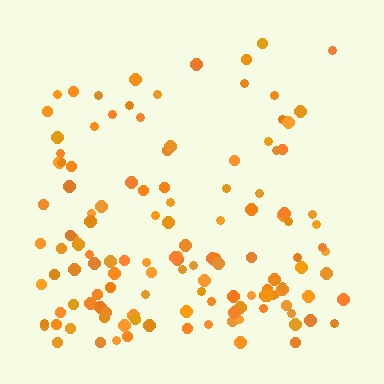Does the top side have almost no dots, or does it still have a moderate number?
Still a moderate number, just noticeably fewer than the bottom.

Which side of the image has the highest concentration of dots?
The bottom.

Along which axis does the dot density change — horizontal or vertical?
Vertical.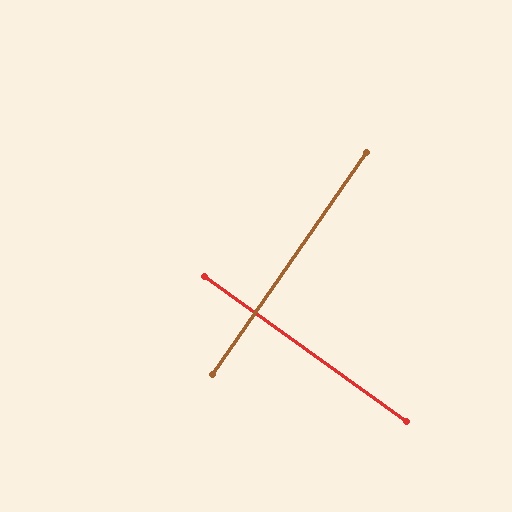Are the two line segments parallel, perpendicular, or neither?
Perpendicular — they meet at approximately 89°.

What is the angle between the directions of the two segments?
Approximately 89 degrees.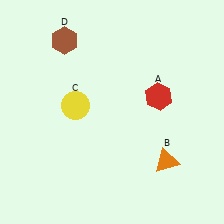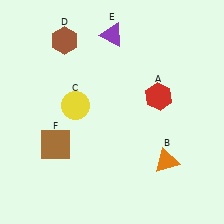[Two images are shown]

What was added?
A purple triangle (E), a brown square (F) were added in Image 2.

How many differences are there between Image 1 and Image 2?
There are 2 differences between the two images.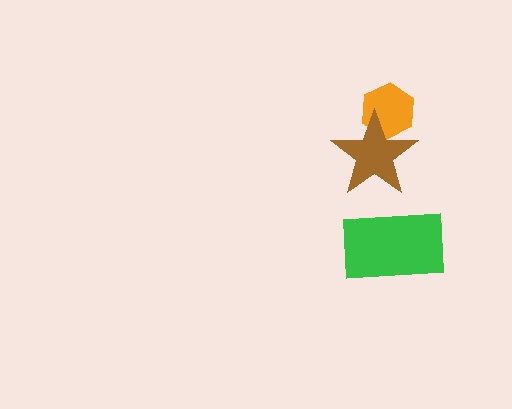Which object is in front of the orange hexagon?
The brown star is in front of the orange hexagon.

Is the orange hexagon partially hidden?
Yes, it is partially covered by another shape.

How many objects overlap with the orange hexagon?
1 object overlaps with the orange hexagon.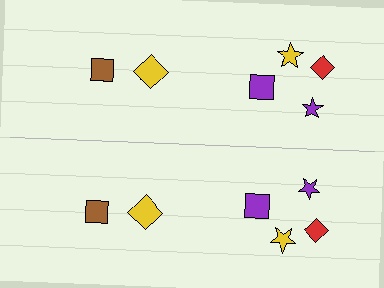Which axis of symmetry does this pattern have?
The pattern has a horizontal axis of symmetry running through the center of the image.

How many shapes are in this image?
There are 12 shapes in this image.